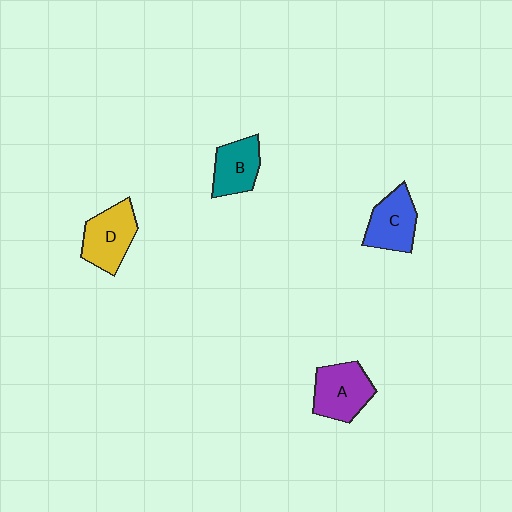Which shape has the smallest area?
Shape B (teal).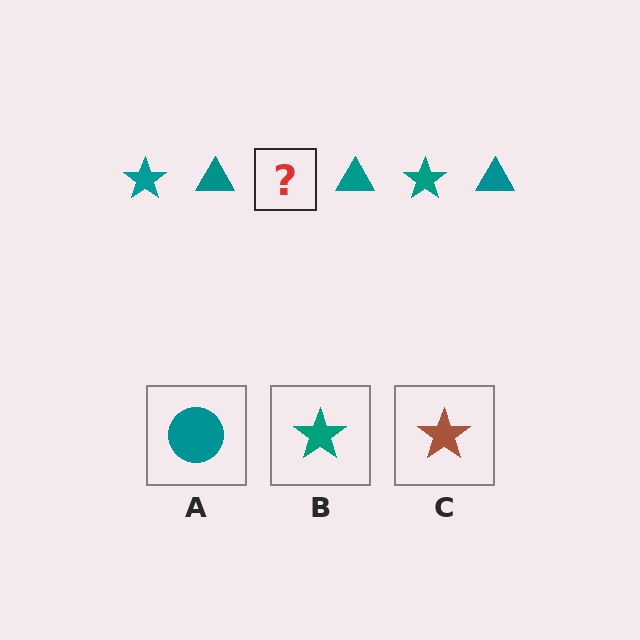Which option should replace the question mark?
Option B.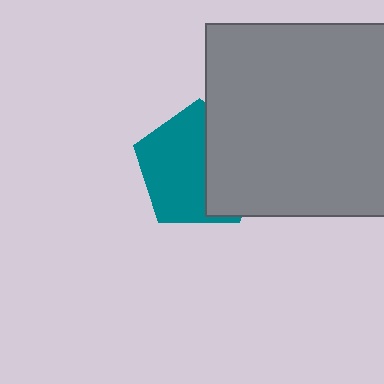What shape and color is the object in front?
The object in front is a gray square.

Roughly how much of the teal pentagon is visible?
About half of it is visible (roughly 59%).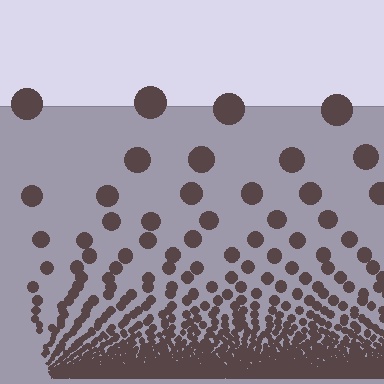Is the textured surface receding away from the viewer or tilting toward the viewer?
The surface appears to tilt toward the viewer. Texture elements get larger and sparser toward the top.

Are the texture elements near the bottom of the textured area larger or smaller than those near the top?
Smaller. The gradient is inverted — elements near the bottom are smaller and denser.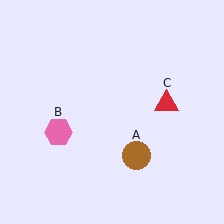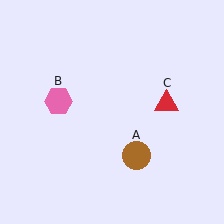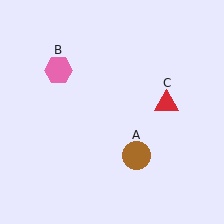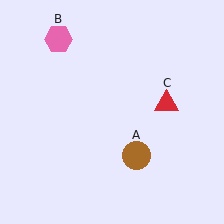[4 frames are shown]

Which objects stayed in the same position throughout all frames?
Brown circle (object A) and red triangle (object C) remained stationary.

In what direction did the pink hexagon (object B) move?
The pink hexagon (object B) moved up.